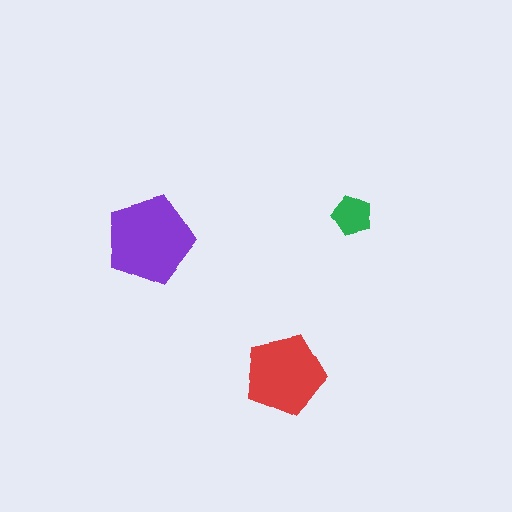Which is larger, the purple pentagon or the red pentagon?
The purple one.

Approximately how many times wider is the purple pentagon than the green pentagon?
About 2 times wider.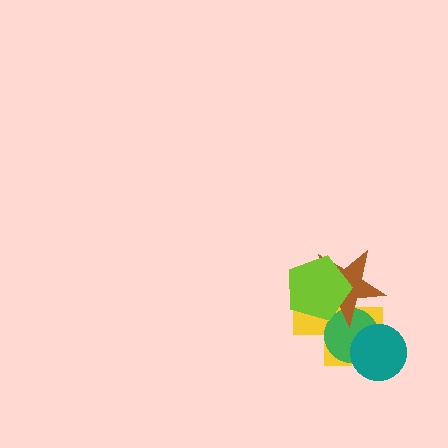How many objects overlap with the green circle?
3 objects overlap with the green circle.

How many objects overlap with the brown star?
3 objects overlap with the brown star.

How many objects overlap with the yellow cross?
4 objects overlap with the yellow cross.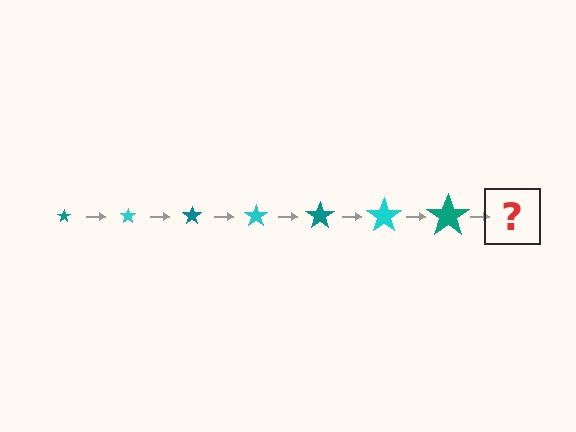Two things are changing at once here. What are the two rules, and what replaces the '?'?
The two rules are that the star grows larger each step and the color cycles through teal and cyan. The '?' should be a cyan star, larger than the previous one.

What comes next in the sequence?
The next element should be a cyan star, larger than the previous one.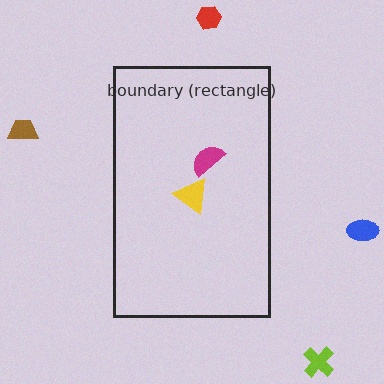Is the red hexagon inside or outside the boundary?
Outside.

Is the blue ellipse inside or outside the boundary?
Outside.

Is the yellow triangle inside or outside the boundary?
Inside.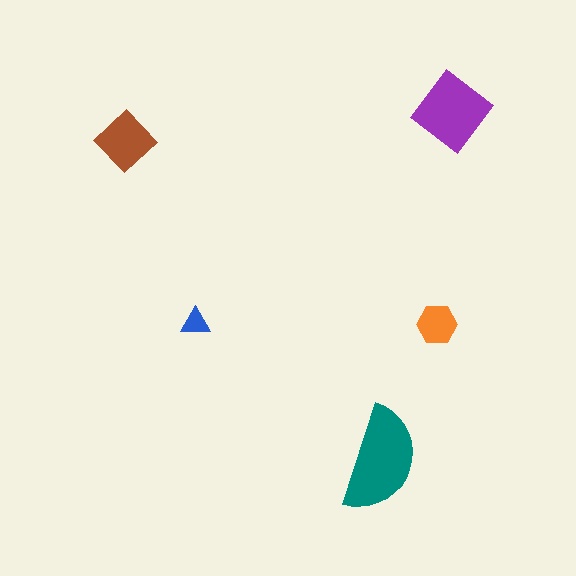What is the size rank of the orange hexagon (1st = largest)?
4th.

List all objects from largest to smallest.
The teal semicircle, the purple diamond, the brown diamond, the orange hexagon, the blue triangle.